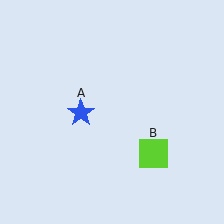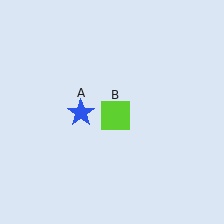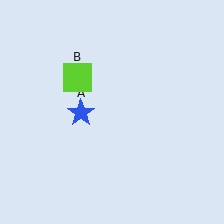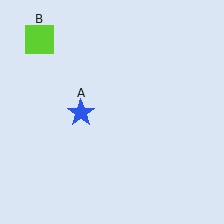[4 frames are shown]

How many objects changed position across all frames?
1 object changed position: lime square (object B).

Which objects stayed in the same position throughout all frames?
Blue star (object A) remained stationary.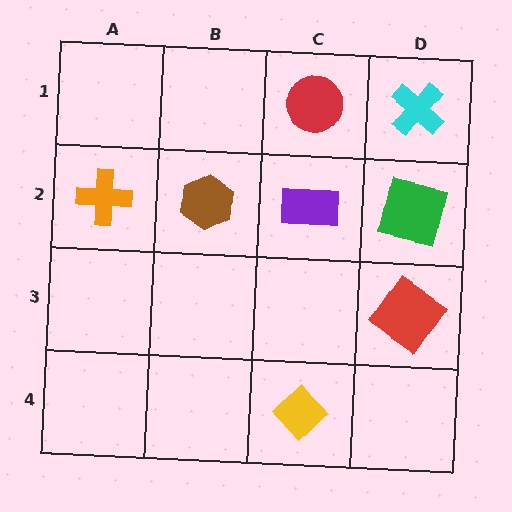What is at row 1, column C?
A red circle.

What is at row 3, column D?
A red diamond.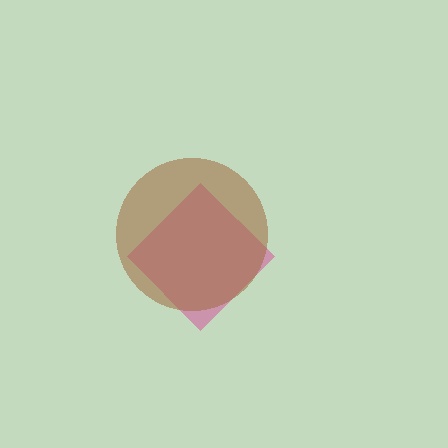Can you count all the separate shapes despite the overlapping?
Yes, there are 2 separate shapes.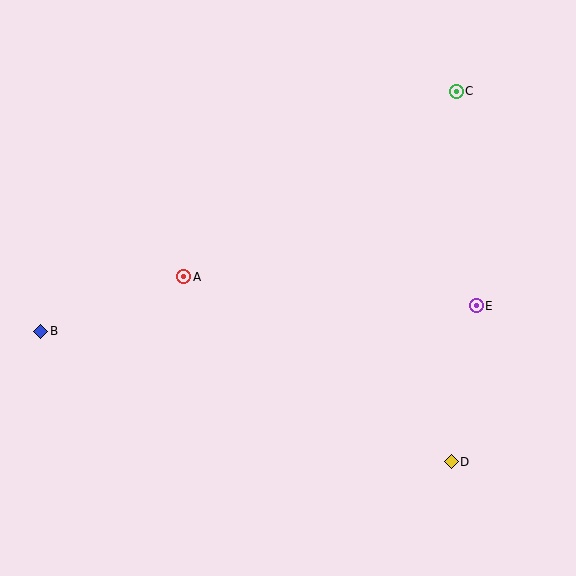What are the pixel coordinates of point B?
Point B is at (41, 331).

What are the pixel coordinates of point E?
Point E is at (476, 306).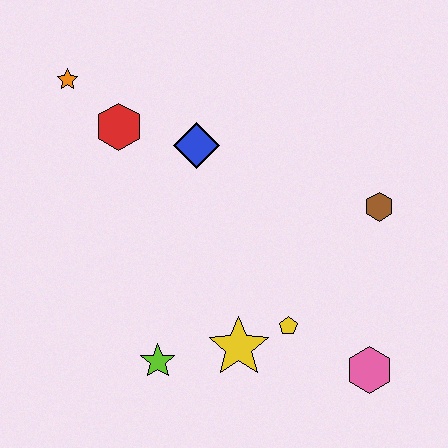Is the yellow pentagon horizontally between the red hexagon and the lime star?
No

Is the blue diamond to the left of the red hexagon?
No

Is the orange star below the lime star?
No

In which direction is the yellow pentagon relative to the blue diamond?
The yellow pentagon is below the blue diamond.